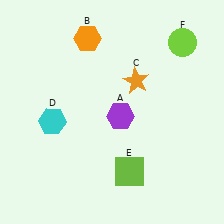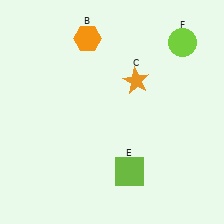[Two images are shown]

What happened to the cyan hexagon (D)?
The cyan hexagon (D) was removed in Image 2. It was in the bottom-left area of Image 1.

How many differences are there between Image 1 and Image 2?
There are 2 differences between the two images.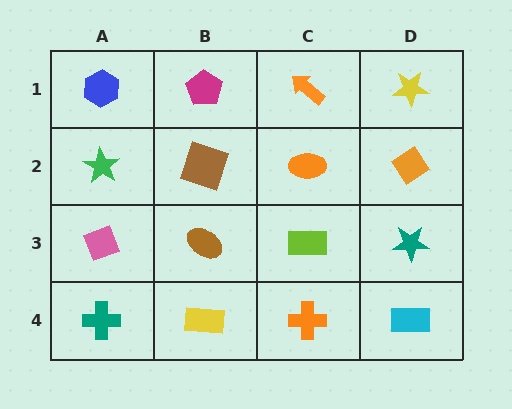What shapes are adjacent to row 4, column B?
A brown ellipse (row 3, column B), a teal cross (row 4, column A), an orange cross (row 4, column C).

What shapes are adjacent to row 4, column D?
A teal star (row 3, column D), an orange cross (row 4, column C).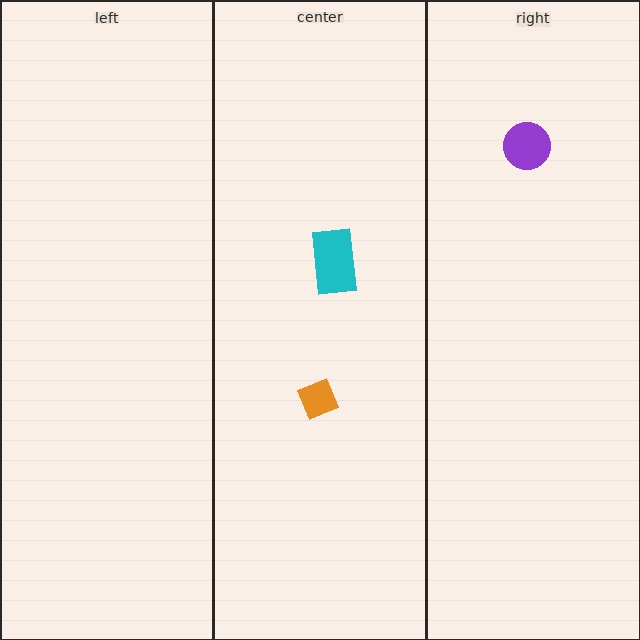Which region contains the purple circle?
The right region.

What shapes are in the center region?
The orange diamond, the cyan rectangle.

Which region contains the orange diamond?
The center region.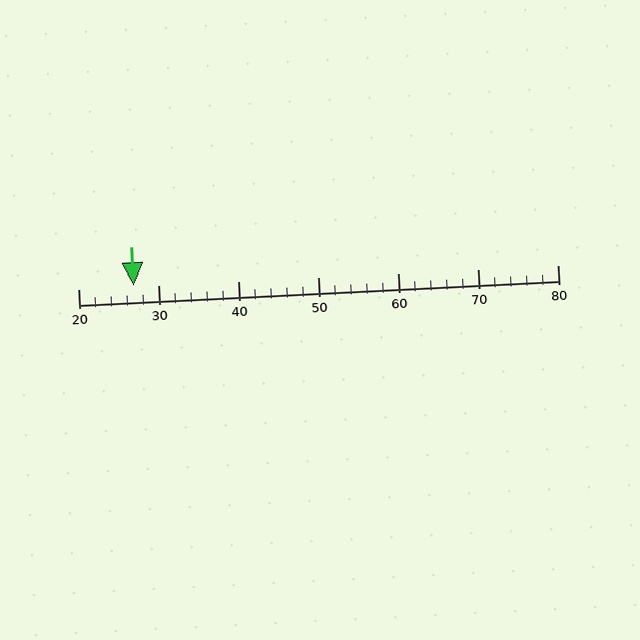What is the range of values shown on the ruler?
The ruler shows values from 20 to 80.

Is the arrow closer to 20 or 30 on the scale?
The arrow is closer to 30.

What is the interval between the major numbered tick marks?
The major tick marks are spaced 10 units apart.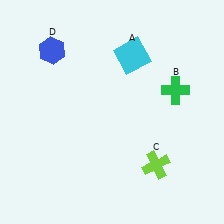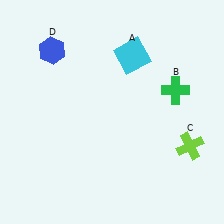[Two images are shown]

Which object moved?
The lime cross (C) moved right.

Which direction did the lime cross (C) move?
The lime cross (C) moved right.